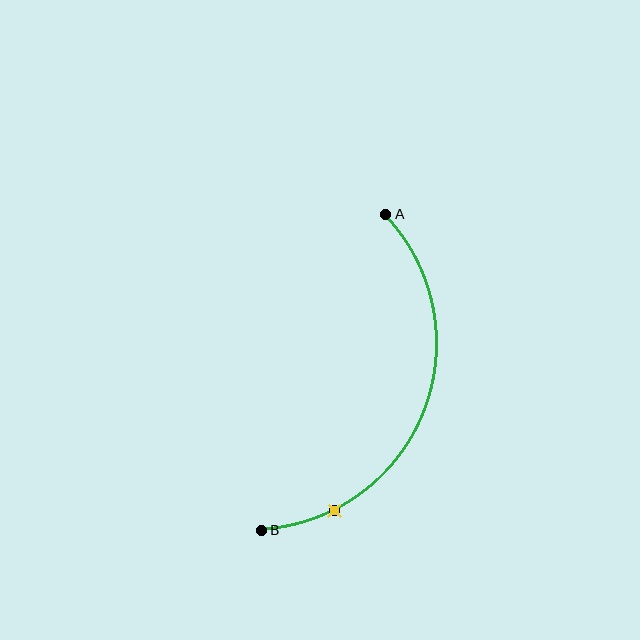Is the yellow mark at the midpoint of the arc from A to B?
No. The yellow mark lies on the arc but is closer to endpoint B. The arc midpoint would be at the point on the curve equidistant along the arc from both A and B.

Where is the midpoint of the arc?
The arc midpoint is the point on the curve farthest from the straight line joining A and B. It sits to the right of that line.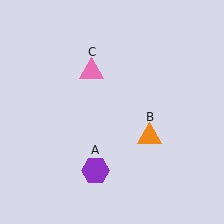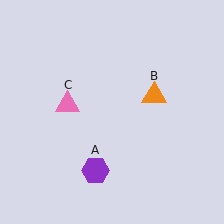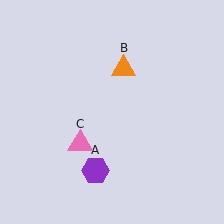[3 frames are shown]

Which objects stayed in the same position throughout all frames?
Purple hexagon (object A) remained stationary.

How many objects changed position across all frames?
2 objects changed position: orange triangle (object B), pink triangle (object C).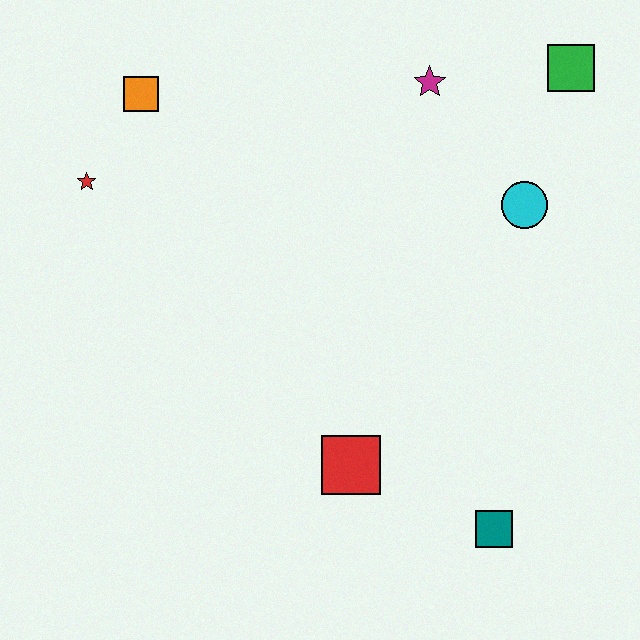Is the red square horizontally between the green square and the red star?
Yes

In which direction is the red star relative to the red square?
The red star is above the red square.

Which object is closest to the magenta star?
The green square is closest to the magenta star.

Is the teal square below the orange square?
Yes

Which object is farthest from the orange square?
The teal square is farthest from the orange square.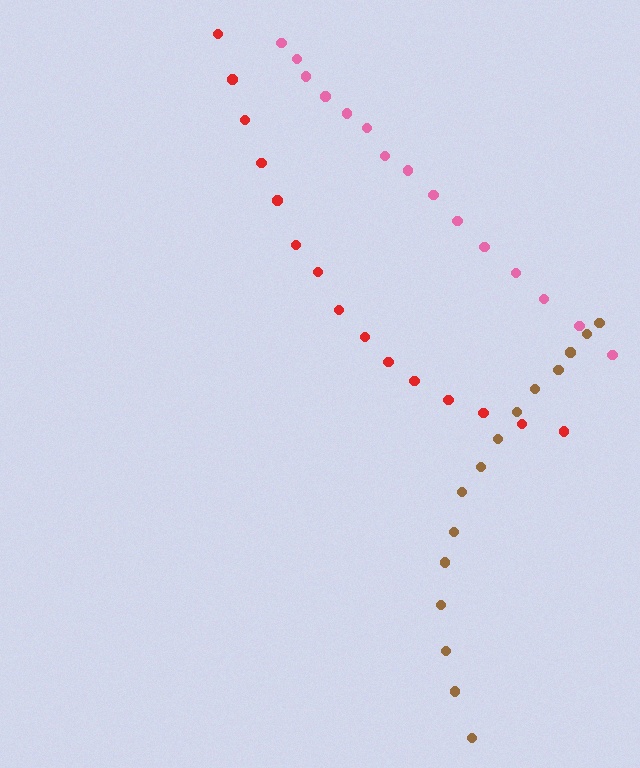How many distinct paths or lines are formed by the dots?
There are 3 distinct paths.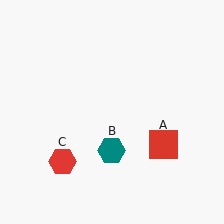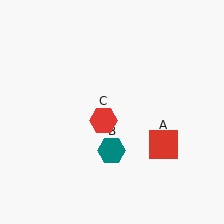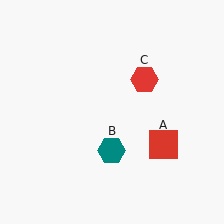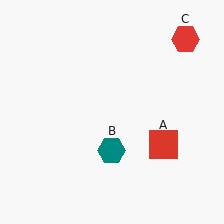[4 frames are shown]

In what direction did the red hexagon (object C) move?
The red hexagon (object C) moved up and to the right.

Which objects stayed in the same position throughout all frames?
Red square (object A) and teal hexagon (object B) remained stationary.